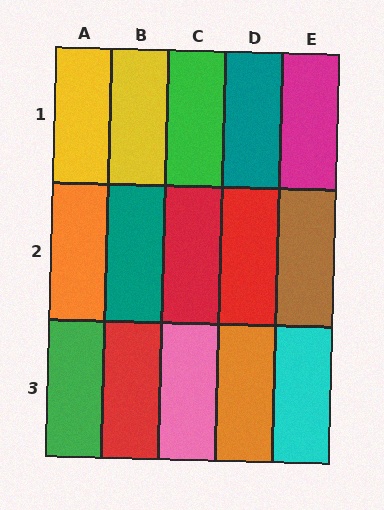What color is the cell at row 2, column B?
Teal.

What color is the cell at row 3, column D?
Orange.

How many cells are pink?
1 cell is pink.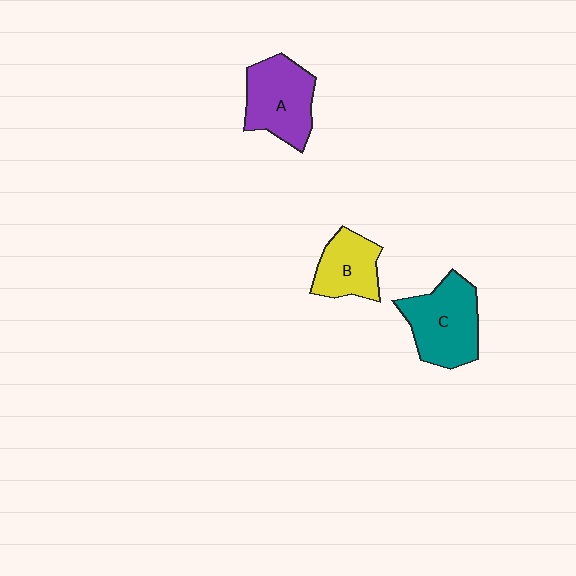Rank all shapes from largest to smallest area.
From largest to smallest: C (teal), A (purple), B (yellow).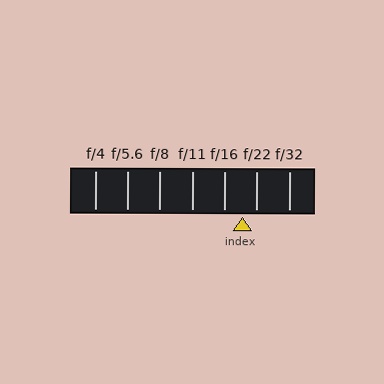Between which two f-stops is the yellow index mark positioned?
The index mark is between f/16 and f/22.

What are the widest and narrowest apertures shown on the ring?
The widest aperture shown is f/4 and the narrowest is f/32.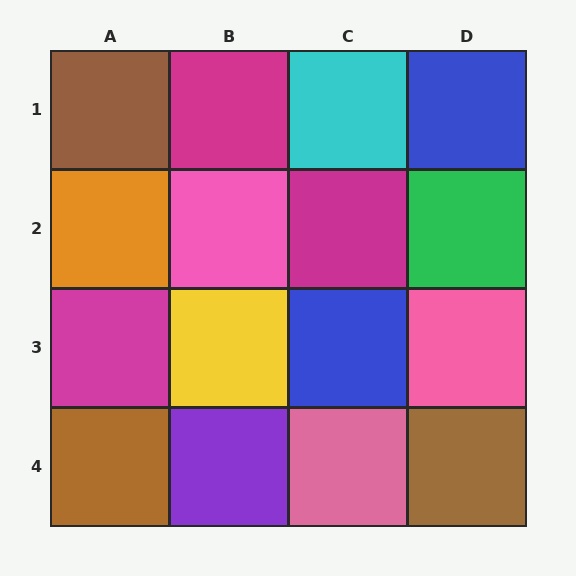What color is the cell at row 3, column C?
Blue.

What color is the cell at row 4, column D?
Brown.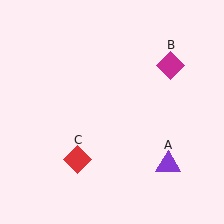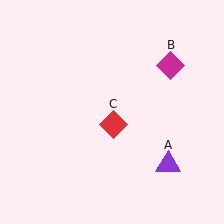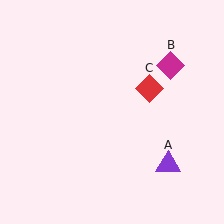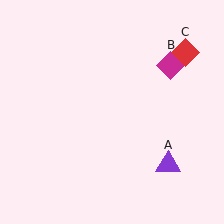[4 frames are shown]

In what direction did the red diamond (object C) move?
The red diamond (object C) moved up and to the right.